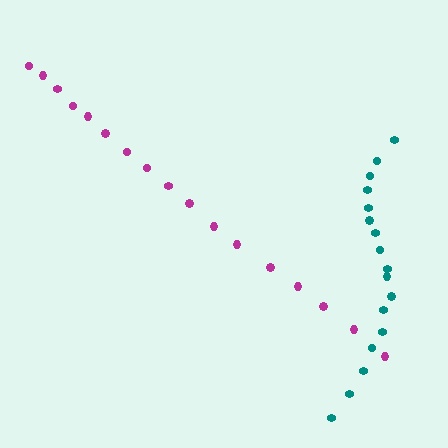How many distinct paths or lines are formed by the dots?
There are 2 distinct paths.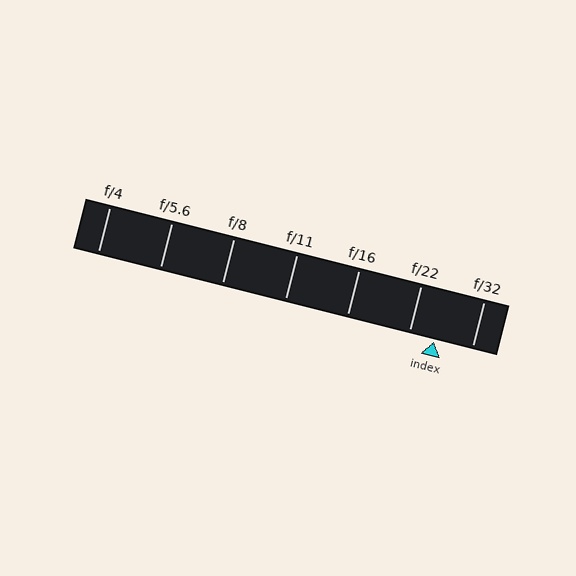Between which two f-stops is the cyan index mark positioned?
The index mark is between f/22 and f/32.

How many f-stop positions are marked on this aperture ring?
There are 7 f-stop positions marked.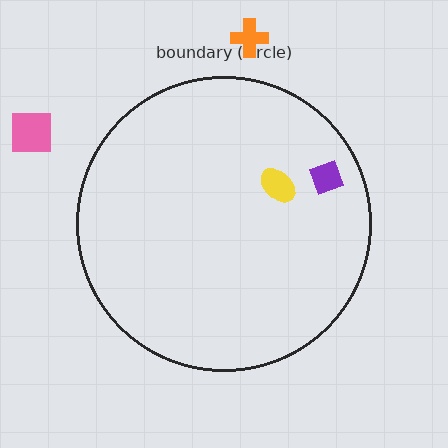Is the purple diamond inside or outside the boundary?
Inside.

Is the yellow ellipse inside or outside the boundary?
Inside.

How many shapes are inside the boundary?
2 inside, 2 outside.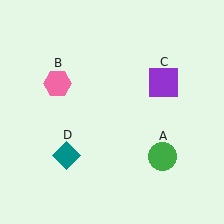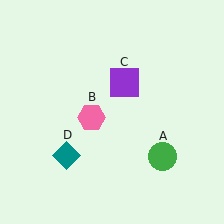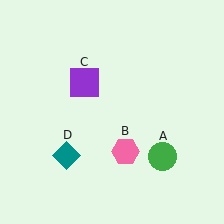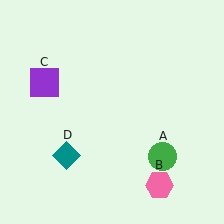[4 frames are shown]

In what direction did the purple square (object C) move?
The purple square (object C) moved left.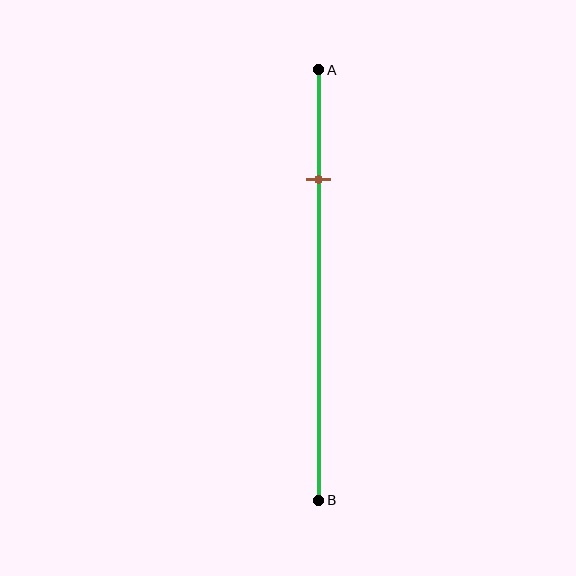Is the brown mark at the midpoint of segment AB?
No, the mark is at about 25% from A, not at the 50% midpoint.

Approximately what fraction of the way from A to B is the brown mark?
The brown mark is approximately 25% of the way from A to B.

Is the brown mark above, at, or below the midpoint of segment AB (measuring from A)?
The brown mark is above the midpoint of segment AB.